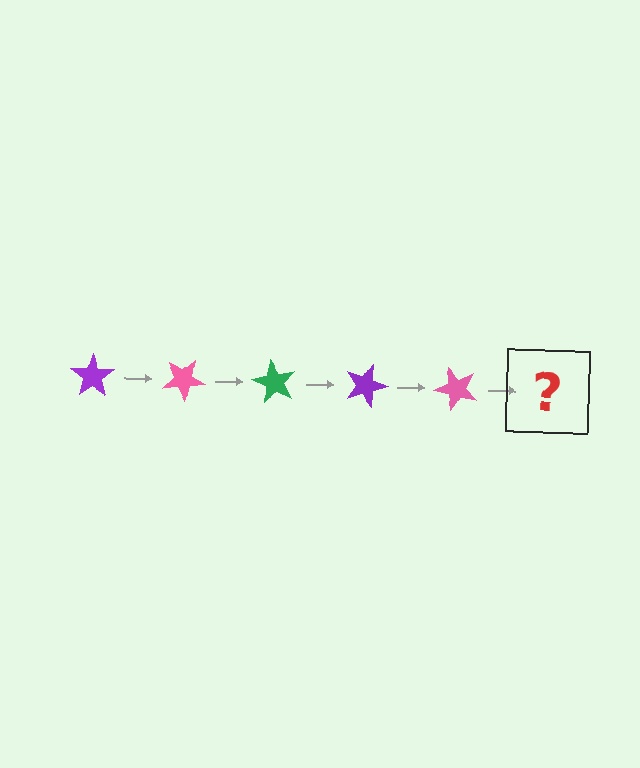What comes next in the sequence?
The next element should be a green star, rotated 150 degrees from the start.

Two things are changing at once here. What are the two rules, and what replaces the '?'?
The two rules are that it rotates 30 degrees each step and the color cycles through purple, pink, and green. The '?' should be a green star, rotated 150 degrees from the start.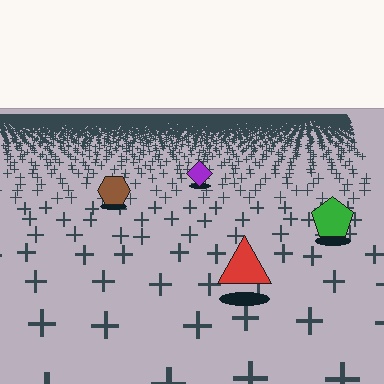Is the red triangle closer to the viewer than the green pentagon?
Yes. The red triangle is closer — you can tell from the texture gradient: the ground texture is coarser near it.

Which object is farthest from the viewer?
The purple diamond is farthest from the viewer. It appears smaller and the ground texture around it is denser.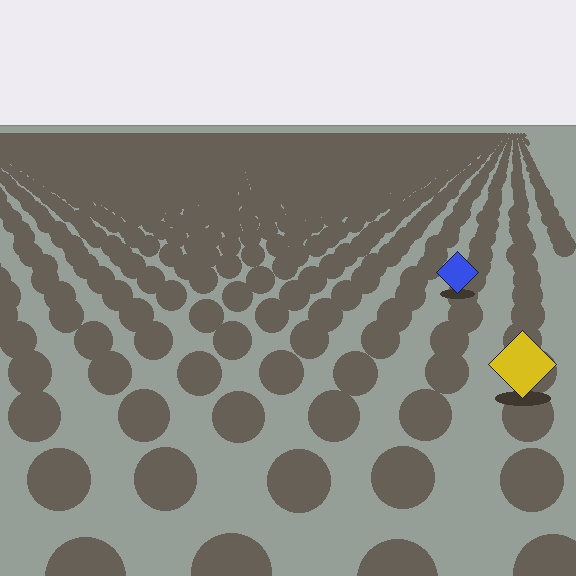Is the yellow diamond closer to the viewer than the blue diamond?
Yes. The yellow diamond is closer — you can tell from the texture gradient: the ground texture is coarser near it.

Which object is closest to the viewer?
The yellow diamond is closest. The texture marks near it are larger and more spread out.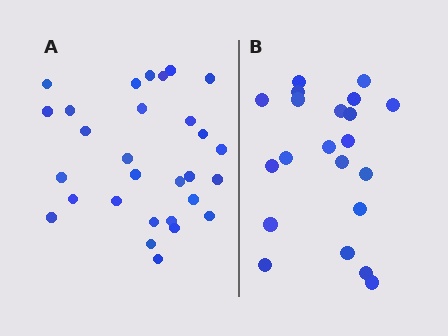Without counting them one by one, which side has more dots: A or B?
Region A (the left region) has more dots.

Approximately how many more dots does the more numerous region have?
Region A has roughly 8 or so more dots than region B.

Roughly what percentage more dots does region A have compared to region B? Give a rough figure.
About 40% more.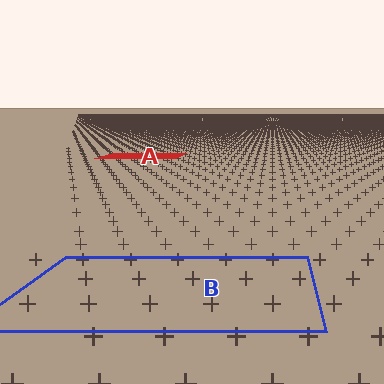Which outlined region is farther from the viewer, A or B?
Region A is farther from the viewer — the texture elements inside it appear smaller and more densely packed.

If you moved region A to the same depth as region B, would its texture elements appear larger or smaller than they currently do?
They would appear larger. At a closer depth, the same texture elements are projected at a bigger on-screen size.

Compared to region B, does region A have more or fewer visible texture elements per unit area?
Region A has more texture elements per unit area — they are packed more densely because it is farther away.